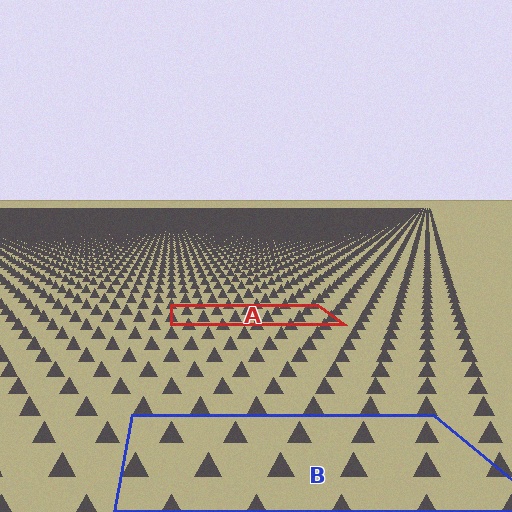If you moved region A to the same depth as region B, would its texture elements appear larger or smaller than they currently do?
They would appear larger. At a closer depth, the same texture elements are projected at a bigger on-screen size.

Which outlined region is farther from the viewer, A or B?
Region A is farther from the viewer — the texture elements inside it appear smaller and more densely packed.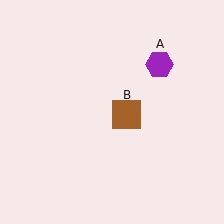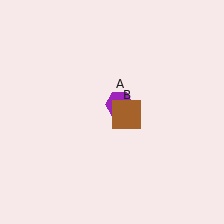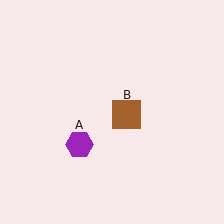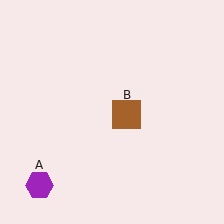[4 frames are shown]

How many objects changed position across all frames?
1 object changed position: purple hexagon (object A).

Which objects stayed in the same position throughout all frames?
Brown square (object B) remained stationary.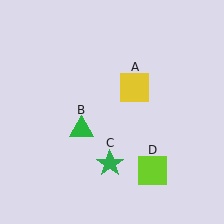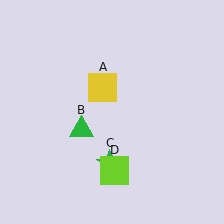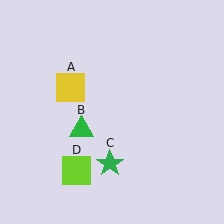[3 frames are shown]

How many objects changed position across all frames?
2 objects changed position: yellow square (object A), lime square (object D).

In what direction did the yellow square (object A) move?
The yellow square (object A) moved left.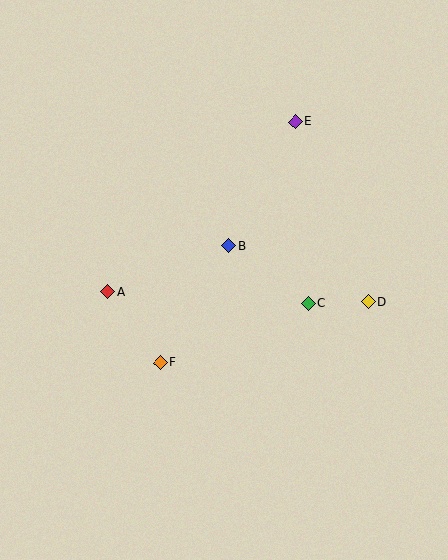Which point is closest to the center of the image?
Point B at (228, 246) is closest to the center.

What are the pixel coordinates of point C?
Point C is at (308, 304).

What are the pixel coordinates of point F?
Point F is at (160, 363).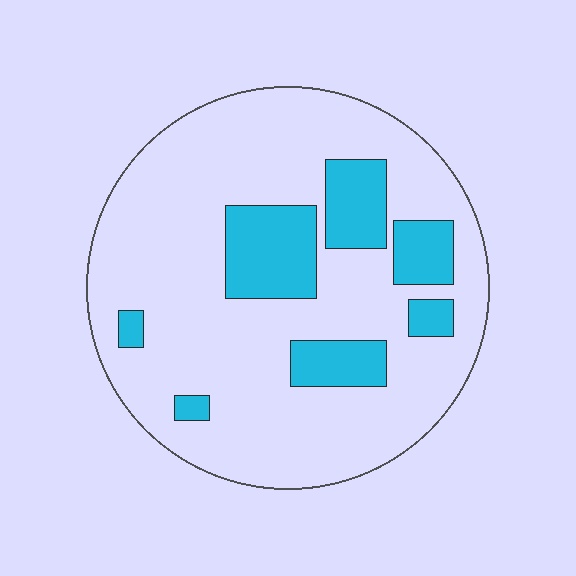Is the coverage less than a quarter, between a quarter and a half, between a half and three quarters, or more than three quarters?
Less than a quarter.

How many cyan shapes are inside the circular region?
7.